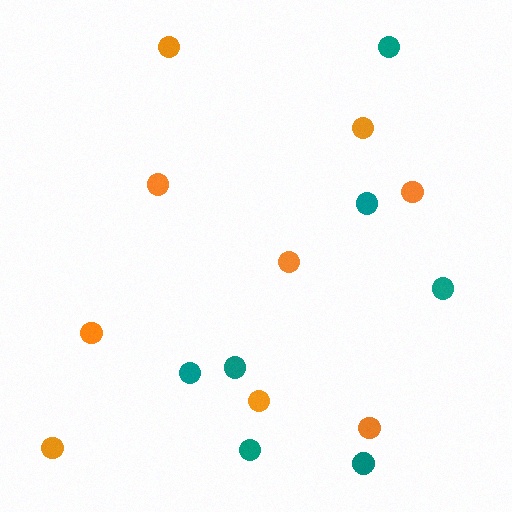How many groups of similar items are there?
There are 2 groups: one group of orange circles (9) and one group of teal circles (7).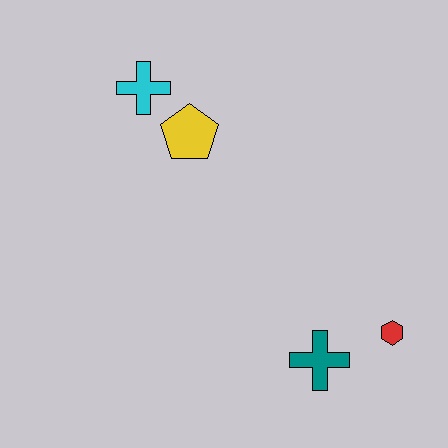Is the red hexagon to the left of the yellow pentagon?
No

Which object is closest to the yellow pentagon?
The cyan cross is closest to the yellow pentagon.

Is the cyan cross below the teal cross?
No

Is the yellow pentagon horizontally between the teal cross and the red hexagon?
No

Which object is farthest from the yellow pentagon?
The red hexagon is farthest from the yellow pentagon.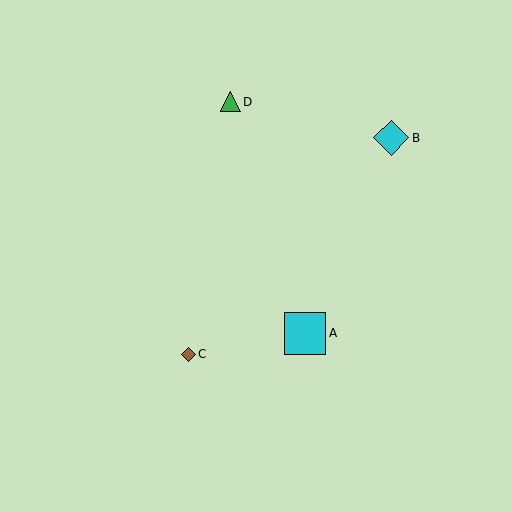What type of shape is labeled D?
Shape D is a green triangle.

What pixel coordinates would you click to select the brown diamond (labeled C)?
Click at (188, 354) to select the brown diamond C.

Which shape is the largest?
The cyan square (labeled A) is the largest.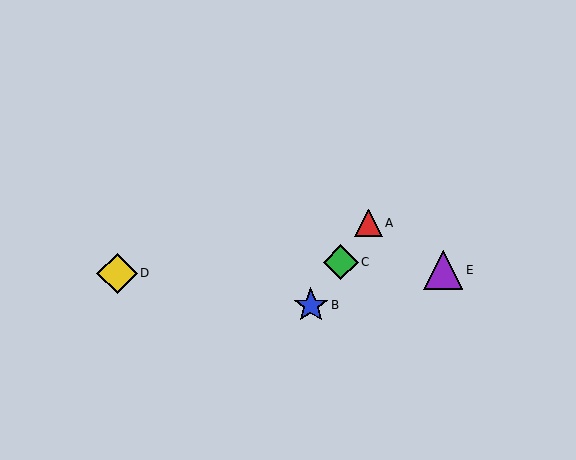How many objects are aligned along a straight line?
3 objects (A, B, C) are aligned along a straight line.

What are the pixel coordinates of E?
Object E is at (443, 270).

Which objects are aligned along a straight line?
Objects A, B, C are aligned along a straight line.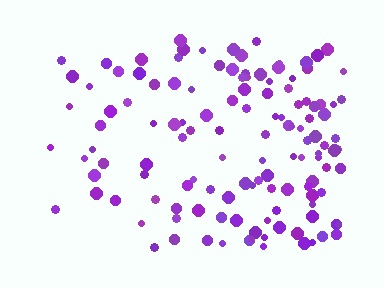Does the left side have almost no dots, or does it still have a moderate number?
Still a moderate number, just noticeably fewer than the right.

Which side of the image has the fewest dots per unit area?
The left.